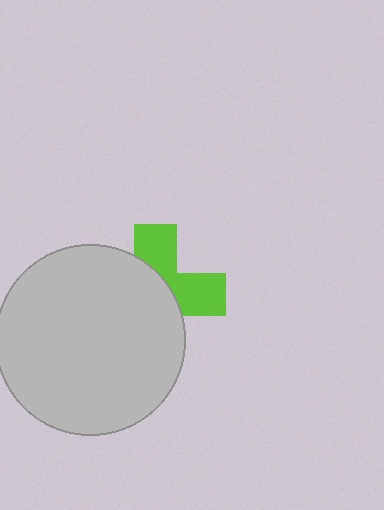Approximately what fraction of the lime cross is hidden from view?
Roughly 60% of the lime cross is hidden behind the light gray circle.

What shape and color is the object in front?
The object in front is a light gray circle.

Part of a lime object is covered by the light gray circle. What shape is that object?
It is a cross.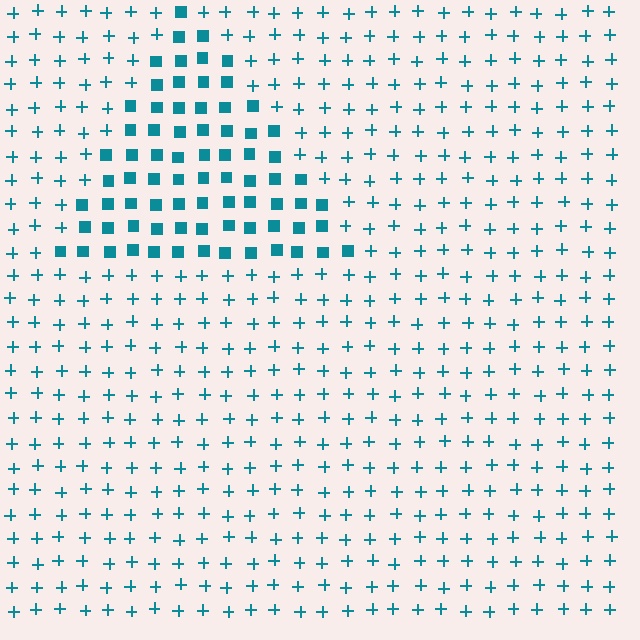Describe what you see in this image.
The image is filled with small teal elements arranged in a uniform grid. A triangle-shaped region contains squares, while the surrounding area contains plus signs. The boundary is defined purely by the change in element shape.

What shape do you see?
I see a triangle.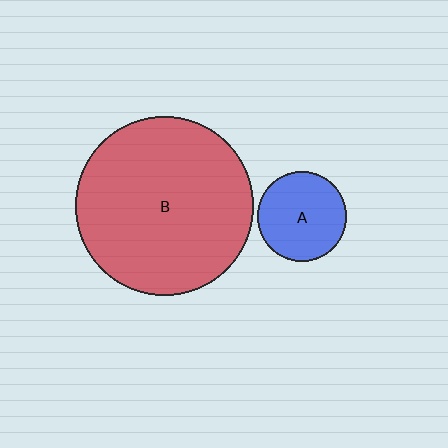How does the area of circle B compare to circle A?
Approximately 3.9 times.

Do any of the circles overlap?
No, none of the circles overlap.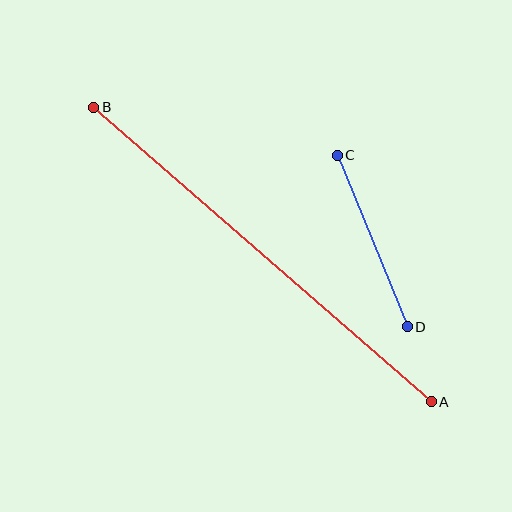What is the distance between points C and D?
The distance is approximately 185 pixels.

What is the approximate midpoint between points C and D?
The midpoint is at approximately (372, 241) pixels.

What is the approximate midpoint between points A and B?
The midpoint is at approximately (262, 255) pixels.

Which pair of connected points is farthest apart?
Points A and B are farthest apart.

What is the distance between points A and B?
The distance is approximately 448 pixels.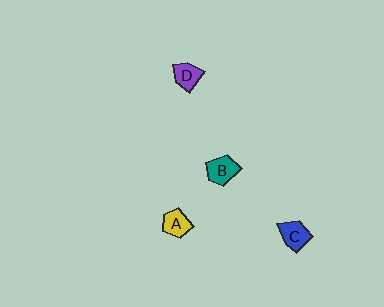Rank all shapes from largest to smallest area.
From largest to smallest: B (teal), C (blue), A (yellow), D (purple).